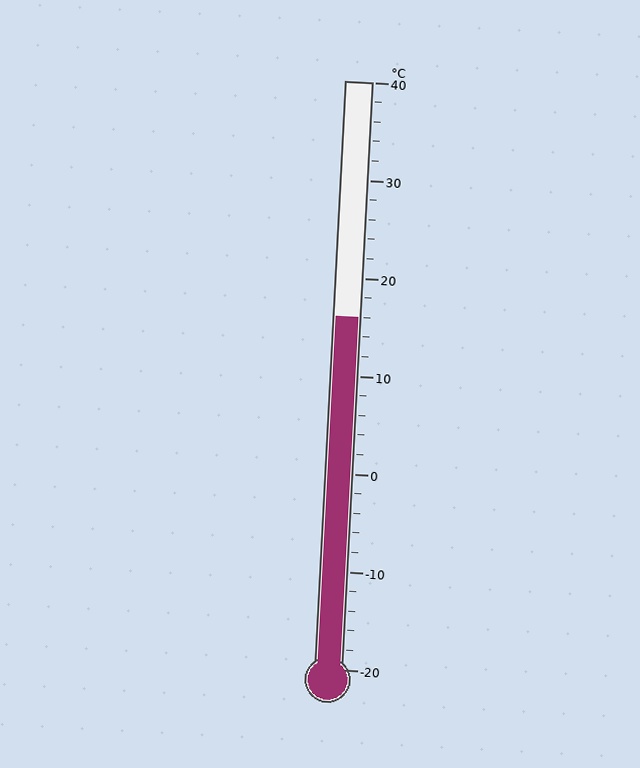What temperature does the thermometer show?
The thermometer shows approximately 16°C.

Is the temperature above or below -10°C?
The temperature is above -10°C.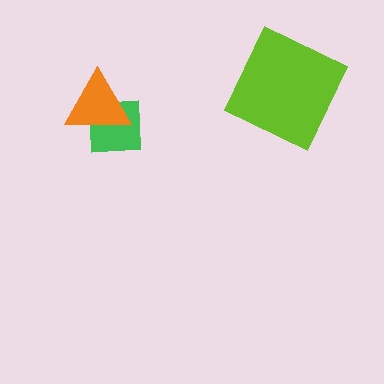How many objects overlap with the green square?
1 object overlaps with the green square.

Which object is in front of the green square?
The orange triangle is in front of the green square.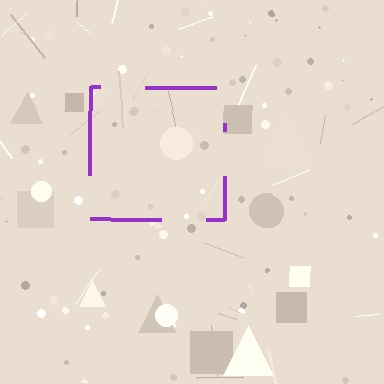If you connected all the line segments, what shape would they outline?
They would outline a square.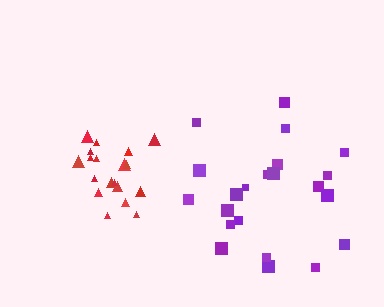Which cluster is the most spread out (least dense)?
Purple.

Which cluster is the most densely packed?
Red.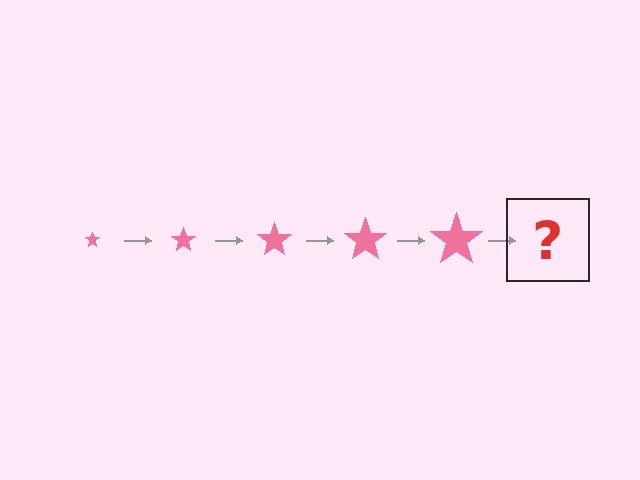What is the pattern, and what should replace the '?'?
The pattern is that the star gets progressively larger each step. The '?' should be a pink star, larger than the previous one.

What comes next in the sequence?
The next element should be a pink star, larger than the previous one.